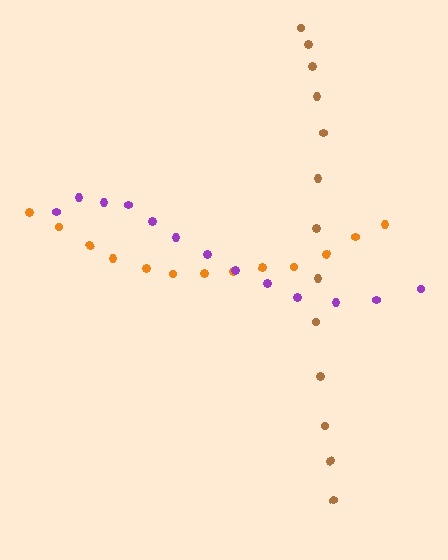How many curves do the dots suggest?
There are 3 distinct paths.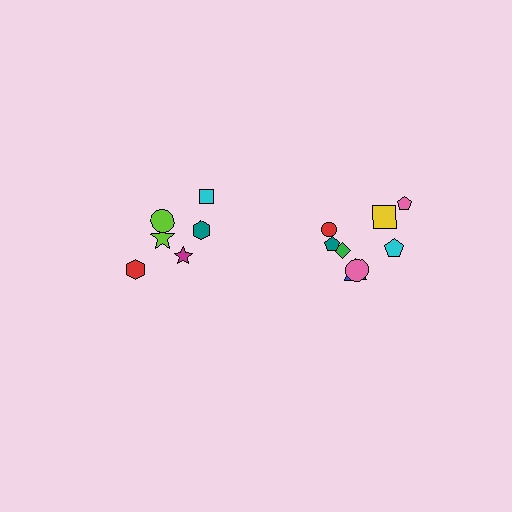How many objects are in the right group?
There are 8 objects.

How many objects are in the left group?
There are 6 objects.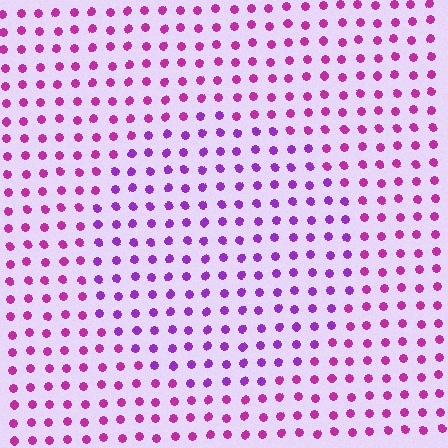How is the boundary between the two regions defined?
The boundary is defined purely by a slight shift in hue (about 29 degrees). Spacing, size, and orientation are identical on both sides.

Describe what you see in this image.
The image is filled with small magenta elements in a uniform arrangement. A circle-shaped region is visible where the elements are tinted to a slightly different hue, forming a subtle color boundary.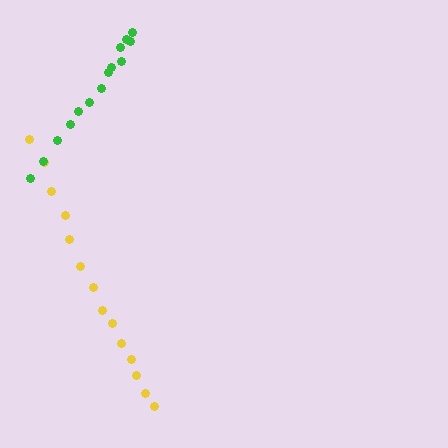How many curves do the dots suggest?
There are 2 distinct paths.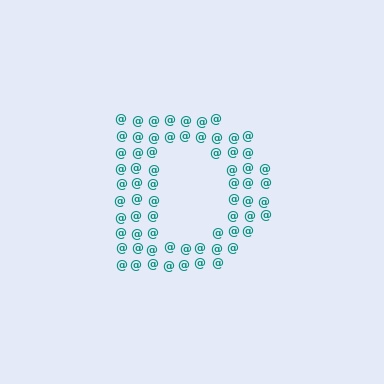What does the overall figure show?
The overall figure shows the letter D.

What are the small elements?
The small elements are at signs.